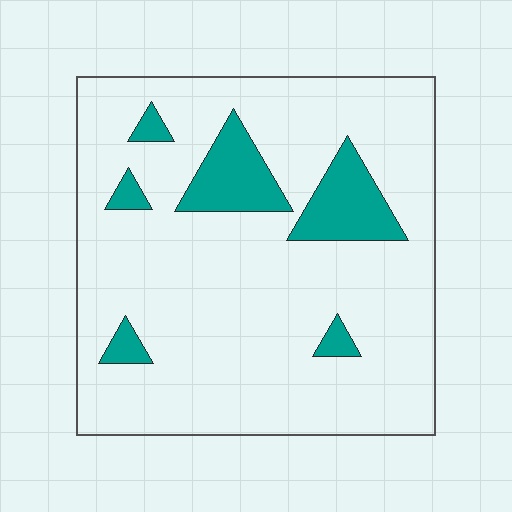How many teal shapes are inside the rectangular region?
6.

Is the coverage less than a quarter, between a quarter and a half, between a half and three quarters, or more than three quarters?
Less than a quarter.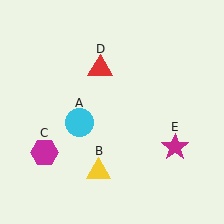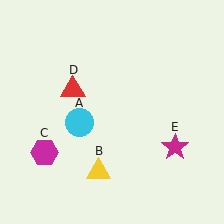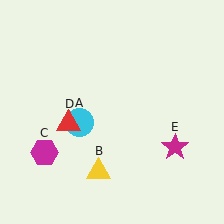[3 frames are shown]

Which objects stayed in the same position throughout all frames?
Cyan circle (object A) and yellow triangle (object B) and magenta hexagon (object C) and magenta star (object E) remained stationary.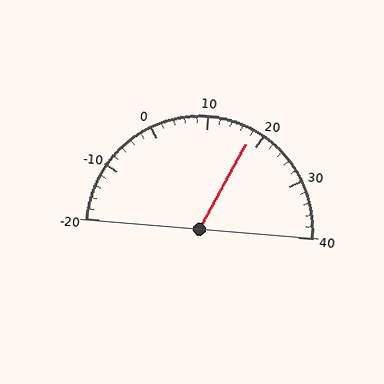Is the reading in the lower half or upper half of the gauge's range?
The reading is in the upper half of the range (-20 to 40).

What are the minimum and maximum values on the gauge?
The gauge ranges from -20 to 40.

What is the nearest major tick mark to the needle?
The nearest major tick mark is 20.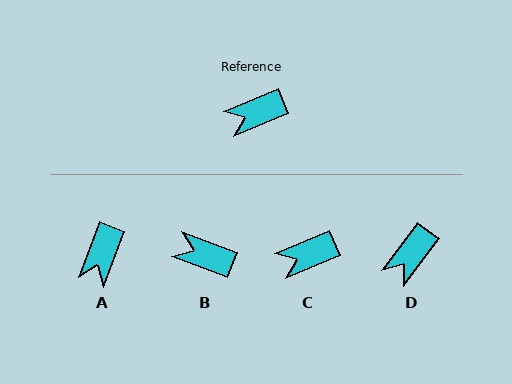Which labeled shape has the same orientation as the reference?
C.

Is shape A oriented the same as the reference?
No, it is off by about 47 degrees.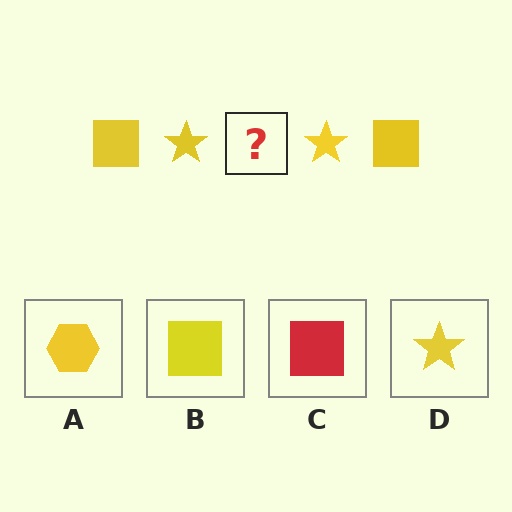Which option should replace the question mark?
Option B.